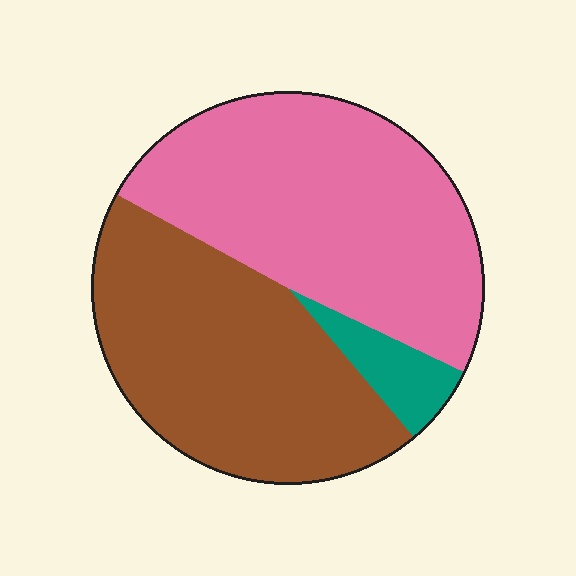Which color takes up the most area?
Pink, at roughly 50%.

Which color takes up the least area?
Teal, at roughly 5%.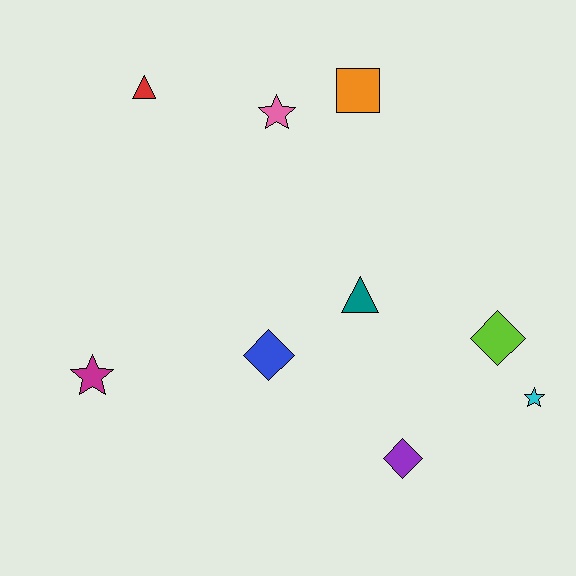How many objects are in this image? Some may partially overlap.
There are 9 objects.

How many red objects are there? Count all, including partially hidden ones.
There is 1 red object.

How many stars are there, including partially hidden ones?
There are 3 stars.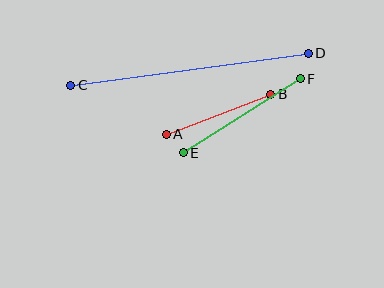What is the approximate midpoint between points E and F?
The midpoint is at approximately (242, 116) pixels.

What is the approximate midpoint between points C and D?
The midpoint is at approximately (189, 69) pixels.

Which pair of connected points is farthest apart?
Points C and D are farthest apart.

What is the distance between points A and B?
The distance is approximately 112 pixels.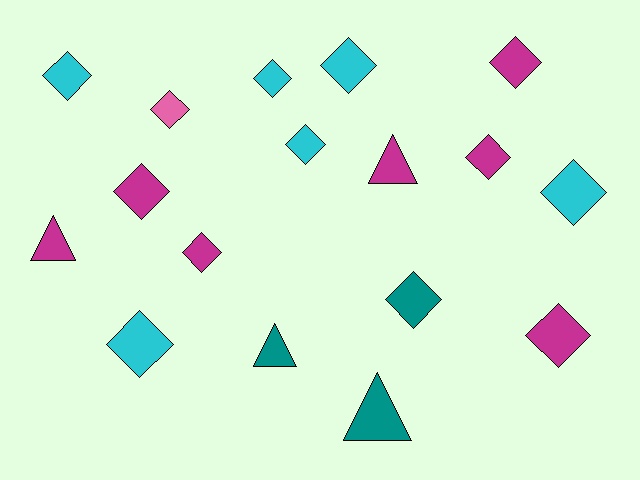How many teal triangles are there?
There are 2 teal triangles.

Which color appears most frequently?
Magenta, with 7 objects.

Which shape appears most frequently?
Diamond, with 13 objects.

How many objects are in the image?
There are 17 objects.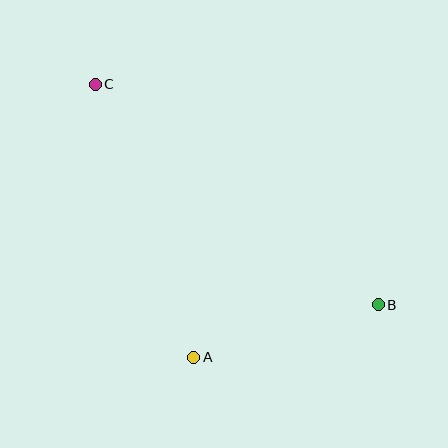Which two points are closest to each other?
Points A and B are closest to each other.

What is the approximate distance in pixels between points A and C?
The distance between A and C is approximately 290 pixels.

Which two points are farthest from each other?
Points B and C are farthest from each other.